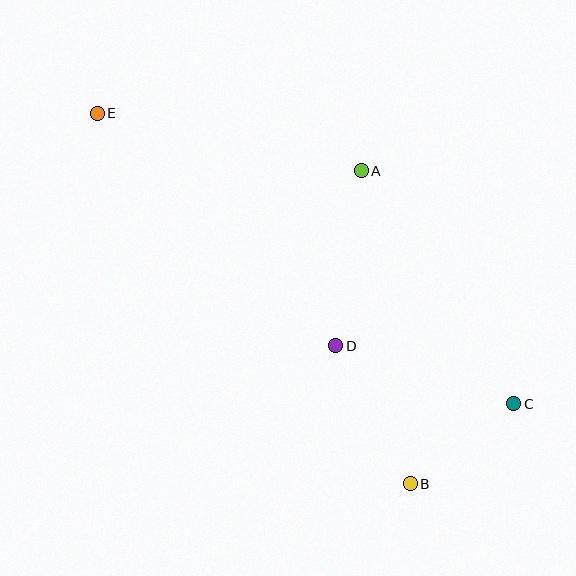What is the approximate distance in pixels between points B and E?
The distance between B and E is approximately 485 pixels.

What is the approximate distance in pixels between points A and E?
The distance between A and E is approximately 270 pixels.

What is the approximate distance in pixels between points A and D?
The distance between A and D is approximately 177 pixels.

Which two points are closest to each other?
Points B and C are closest to each other.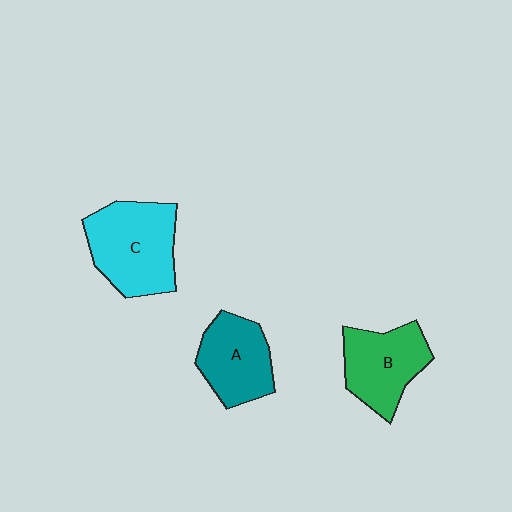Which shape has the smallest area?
Shape A (teal).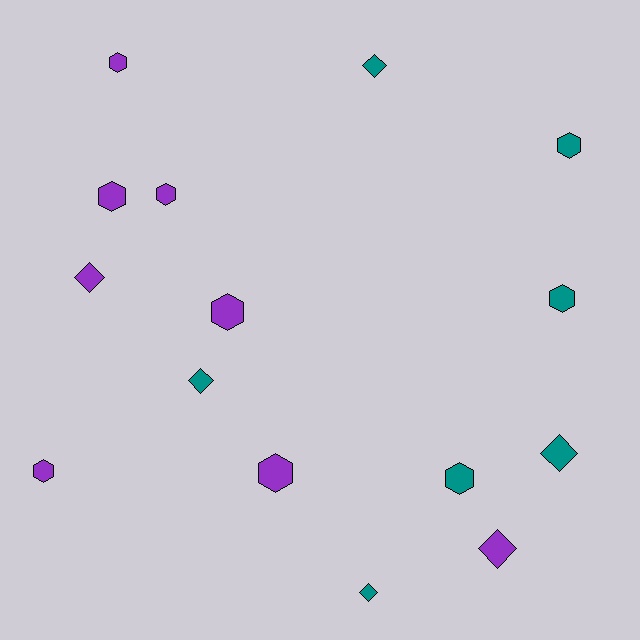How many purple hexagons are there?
There are 6 purple hexagons.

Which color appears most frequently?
Purple, with 8 objects.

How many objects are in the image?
There are 15 objects.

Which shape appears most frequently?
Hexagon, with 9 objects.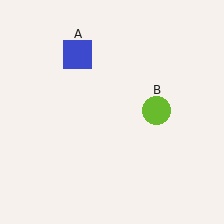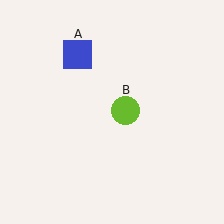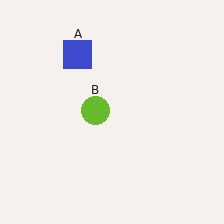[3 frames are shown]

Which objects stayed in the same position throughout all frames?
Blue square (object A) remained stationary.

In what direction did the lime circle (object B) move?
The lime circle (object B) moved left.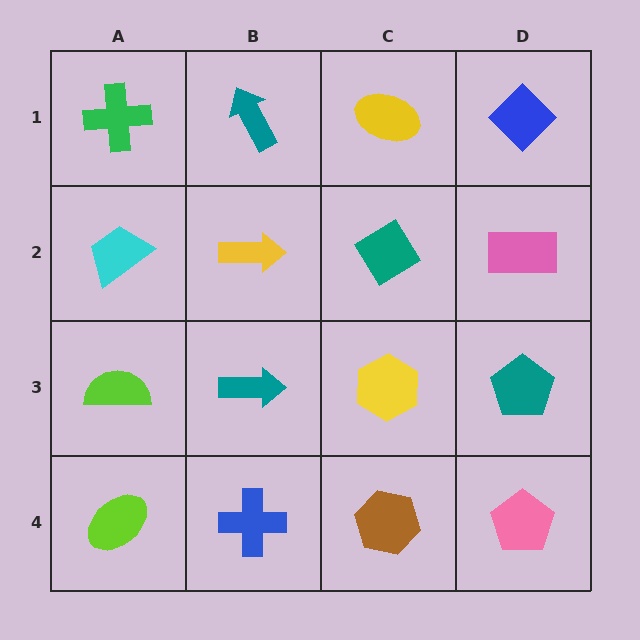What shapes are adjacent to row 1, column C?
A teal diamond (row 2, column C), a teal arrow (row 1, column B), a blue diamond (row 1, column D).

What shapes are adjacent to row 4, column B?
A teal arrow (row 3, column B), a lime ellipse (row 4, column A), a brown hexagon (row 4, column C).